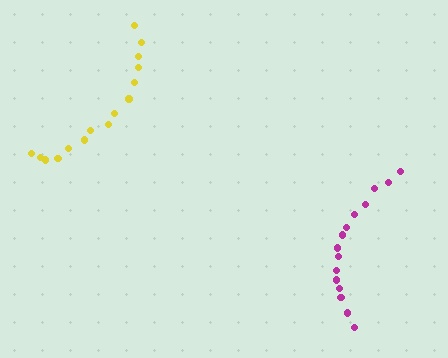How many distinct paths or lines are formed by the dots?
There are 2 distinct paths.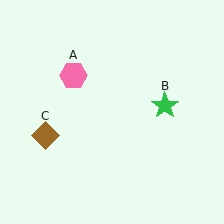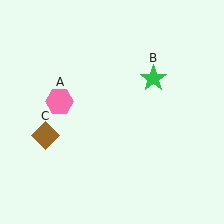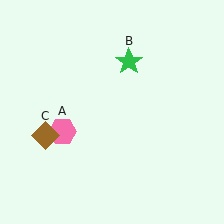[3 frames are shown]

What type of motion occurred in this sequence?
The pink hexagon (object A), green star (object B) rotated counterclockwise around the center of the scene.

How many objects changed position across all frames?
2 objects changed position: pink hexagon (object A), green star (object B).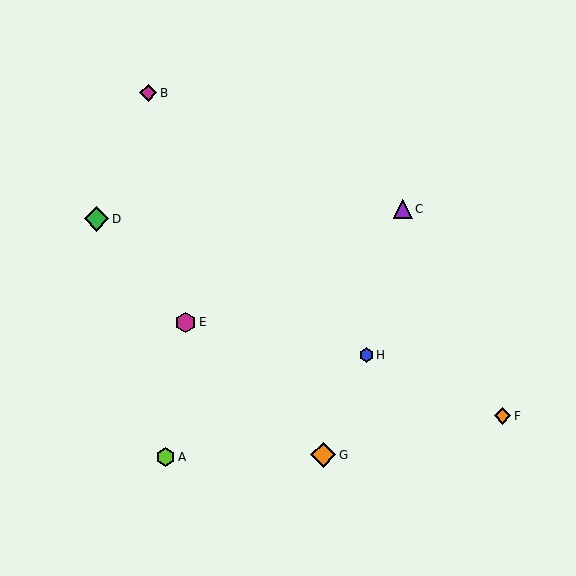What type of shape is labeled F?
Shape F is an orange diamond.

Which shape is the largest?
The green diamond (labeled D) is the largest.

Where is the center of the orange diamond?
The center of the orange diamond is at (503, 416).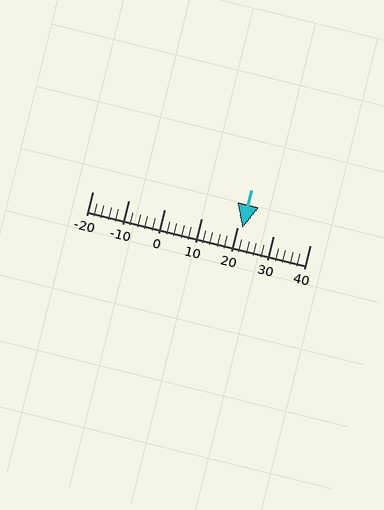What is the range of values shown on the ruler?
The ruler shows values from -20 to 40.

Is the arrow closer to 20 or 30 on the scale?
The arrow is closer to 20.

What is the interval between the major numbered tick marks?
The major tick marks are spaced 10 units apart.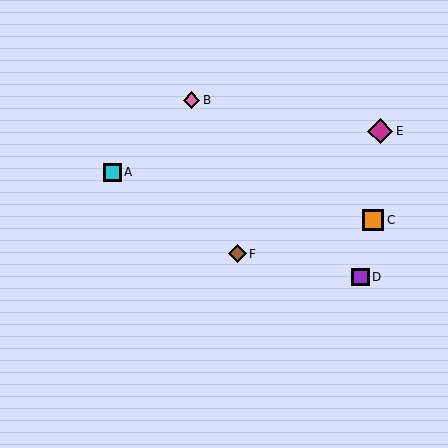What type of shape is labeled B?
Shape B is a pink diamond.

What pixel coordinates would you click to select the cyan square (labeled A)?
Click at (112, 172) to select the cyan square A.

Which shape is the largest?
The magenta diamond (labeled E) is the largest.